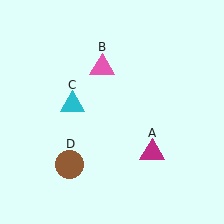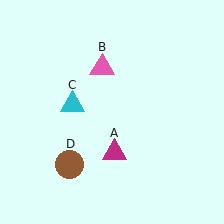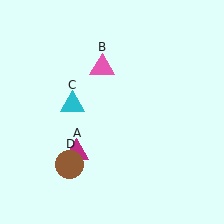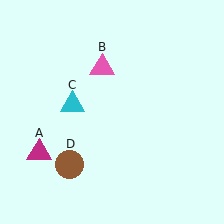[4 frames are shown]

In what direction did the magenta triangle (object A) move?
The magenta triangle (object A) moved left.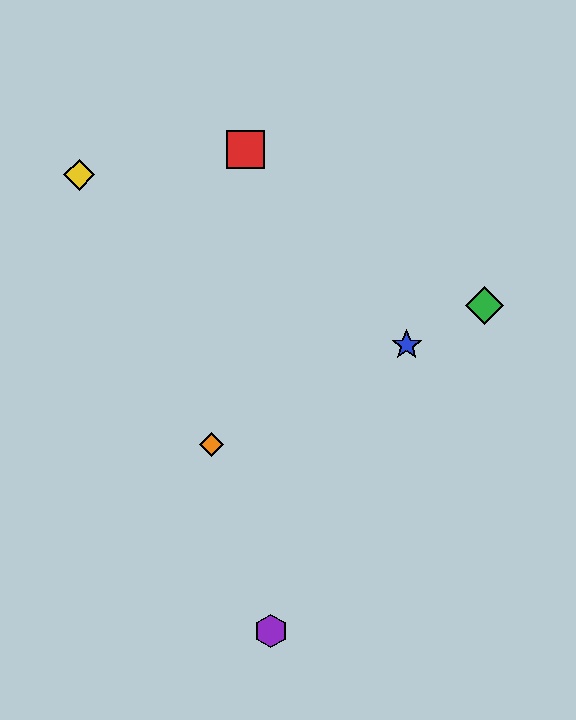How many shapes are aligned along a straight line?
3 shapes (the blue star, the green diamond, the orange diamond) are aligned along a straight line.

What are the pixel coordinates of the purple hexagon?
The purple hexagon is at (271, 631).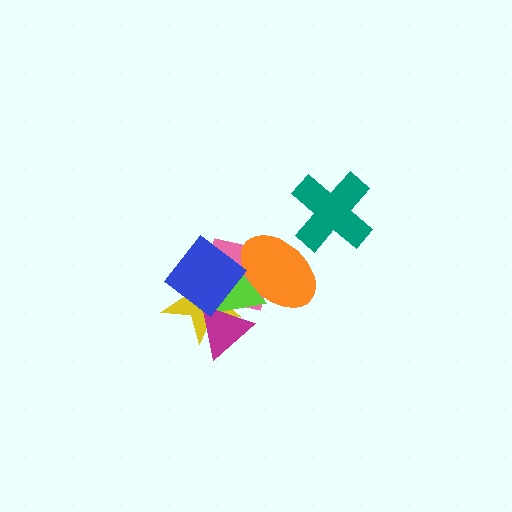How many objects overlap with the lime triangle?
5 objects overlap with the lime triangle.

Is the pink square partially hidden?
Yes, it is partially covered by another shape.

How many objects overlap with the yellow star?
4 objects overlap with the yellow star.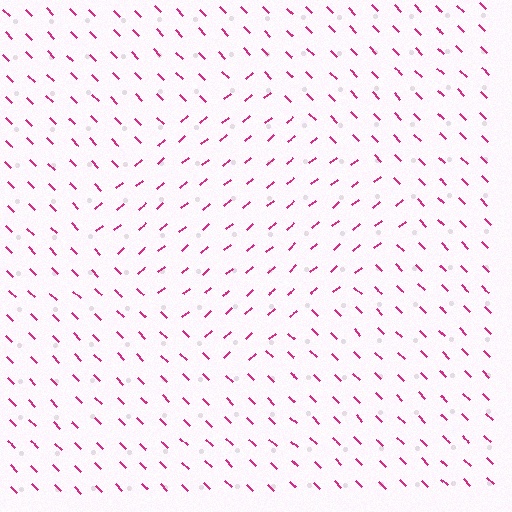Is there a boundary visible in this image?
Yes, there is a texture boundary formed by a change in line orientation.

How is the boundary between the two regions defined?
The boundary is defined purely by a change in line orientation (approximately 85 degrees difference). All lines are the same color and thickness.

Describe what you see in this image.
The image is filled with small magenta line segments. A diamond region in the image has lines oriented differently from the surrounding lines, creating a visible texture boundary.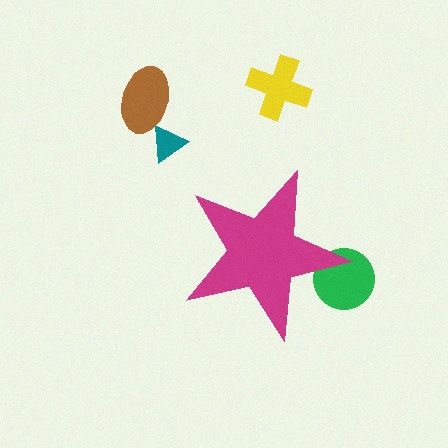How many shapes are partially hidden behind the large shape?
1 shape is partially hidden.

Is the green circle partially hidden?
Yes, the green circle is partially hidden behind the magenta star.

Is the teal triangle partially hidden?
No, the teal triangle is fully visible.